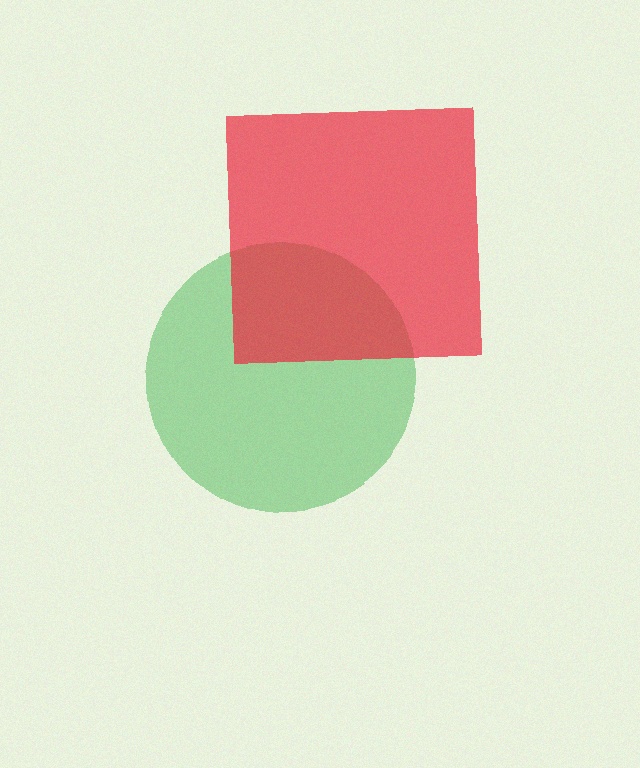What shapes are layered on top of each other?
The layered shapes are: a green circle, a red square.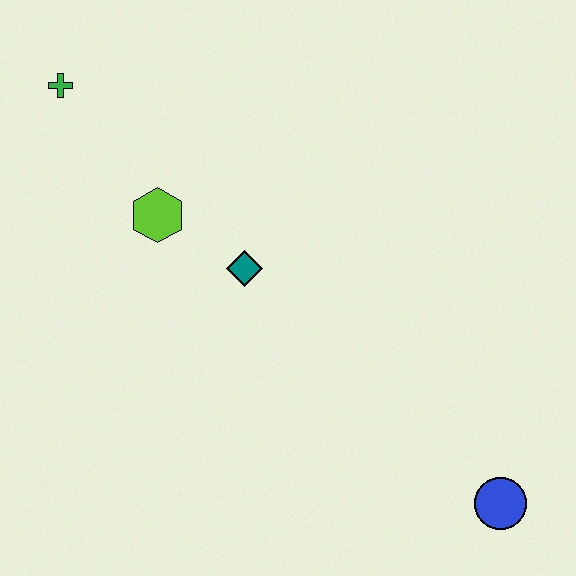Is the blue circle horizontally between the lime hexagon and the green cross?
No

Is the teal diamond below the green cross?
Yes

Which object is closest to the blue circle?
The teal diamond is closest to the blue circle.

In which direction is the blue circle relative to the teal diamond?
The blue circle is to the right of the teal diamond.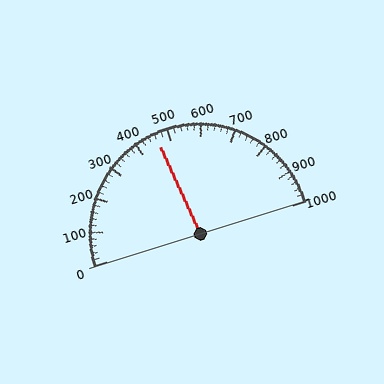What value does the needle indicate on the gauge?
The needle indicates approximately 460.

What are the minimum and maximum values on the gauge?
The gauge ranges from 0 to 1000.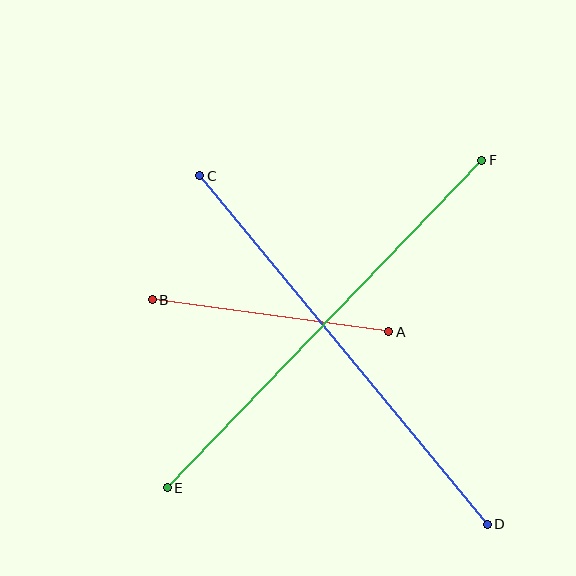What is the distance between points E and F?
The distance is approximately 454 pixels.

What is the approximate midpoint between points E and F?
The midpoint is at approximately (324, 324) pixels.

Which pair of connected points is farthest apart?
Points E and F are farthest apart.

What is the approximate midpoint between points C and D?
The midpoint is at approximately (344, 350) pixels.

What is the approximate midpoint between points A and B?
The midpoint is at approximately (270, 316) pixels.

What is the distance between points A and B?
The distance is approximately 238 pixels.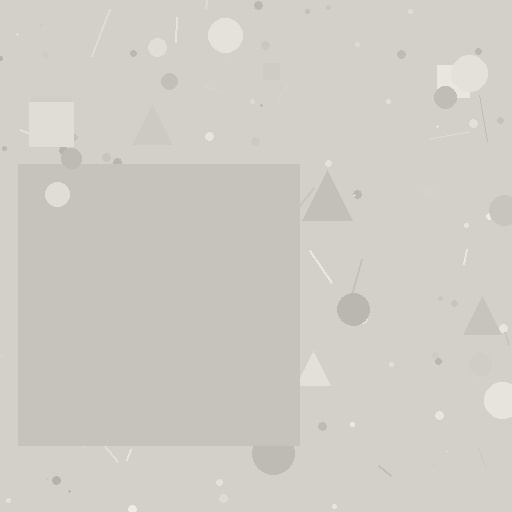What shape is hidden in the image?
A square is hidden in the image.